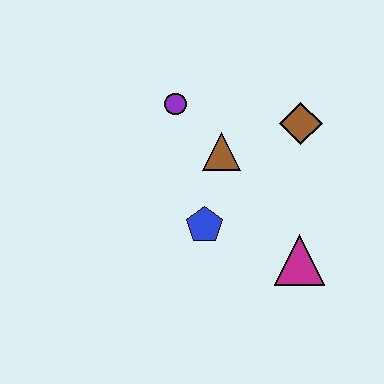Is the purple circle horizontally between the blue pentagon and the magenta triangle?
No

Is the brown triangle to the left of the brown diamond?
Yes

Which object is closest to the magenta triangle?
The blue pentagon is closest to the magenta triangle.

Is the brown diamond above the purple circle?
No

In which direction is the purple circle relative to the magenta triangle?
The purple circle is above the magenta triangle.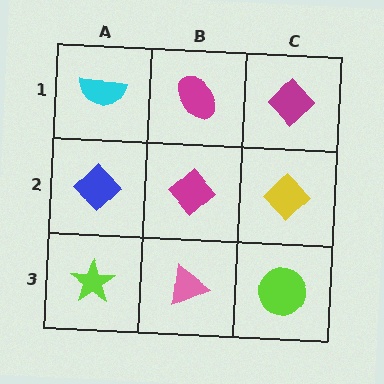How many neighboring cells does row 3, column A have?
2.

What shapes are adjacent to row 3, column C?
A yellow diamond (row 2, column C), a pink triangle (row 3, column B).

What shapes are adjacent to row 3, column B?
A magenta diamond (row 2, column B), a lime star (row 3, column A), a lime circle (row 3, column C).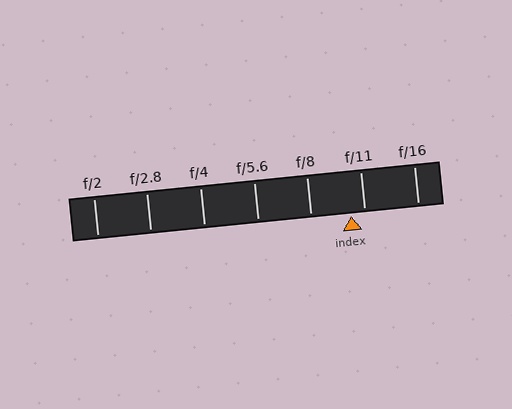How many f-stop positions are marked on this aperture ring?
There are 7 f-stop positions marked.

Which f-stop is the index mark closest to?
The index mark is closest to f/11.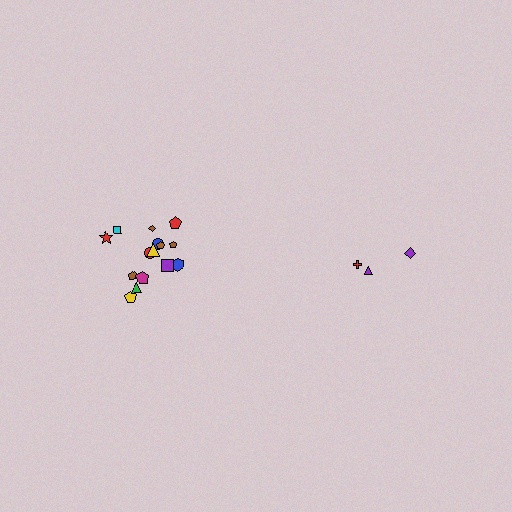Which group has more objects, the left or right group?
The left group.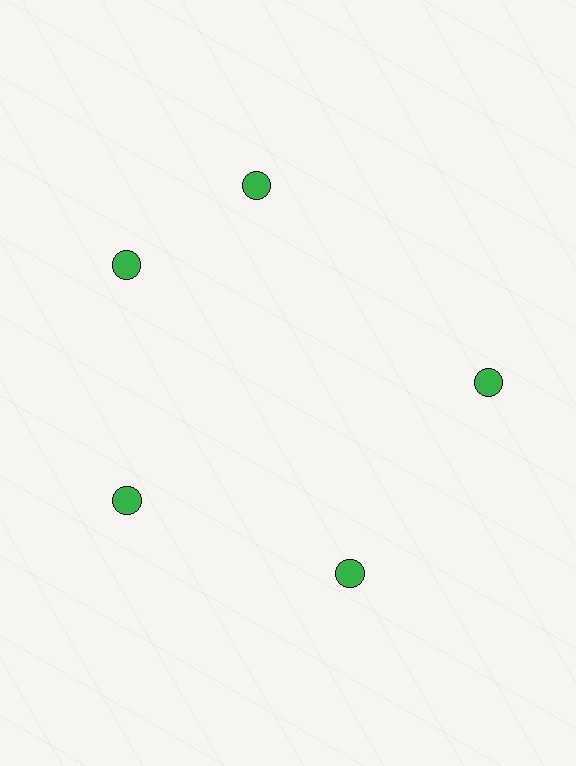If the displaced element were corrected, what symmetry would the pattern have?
It would have 5-fold rotational symmetry — the pattern would map onto itself every 72 degrees.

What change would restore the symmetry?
The symmetry would be restored by rotating it back into even spacing with its neighbors so that all 5 circles sit at equal angles and equal distance from the center.